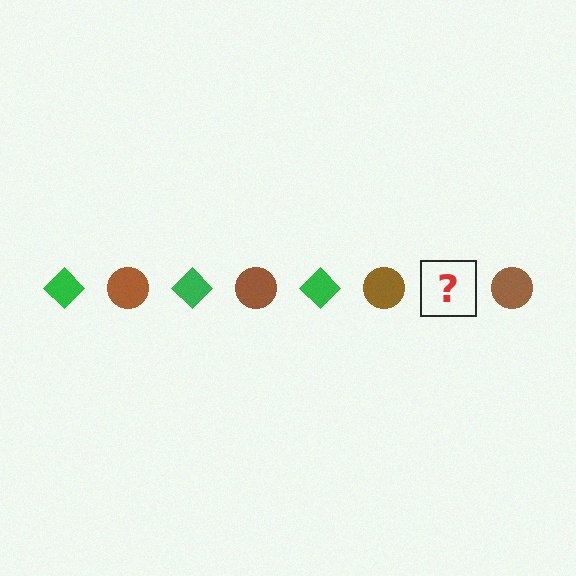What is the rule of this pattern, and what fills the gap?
The rule is that the pattern alternates between green diamond and brown circle. The gap should be filled with a green diamond.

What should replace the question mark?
The question mark should be replaced with a green diamond.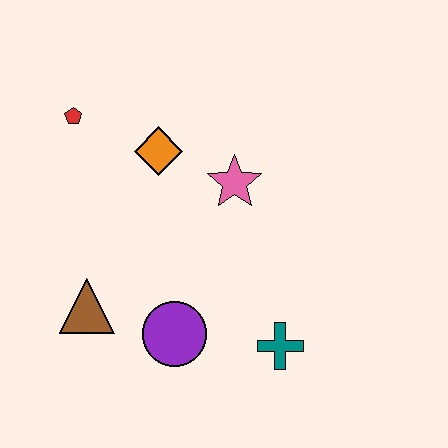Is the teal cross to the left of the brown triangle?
No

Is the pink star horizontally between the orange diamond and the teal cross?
Yes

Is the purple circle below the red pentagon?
Yes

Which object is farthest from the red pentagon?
The teal cross is farthest from the red pentagon.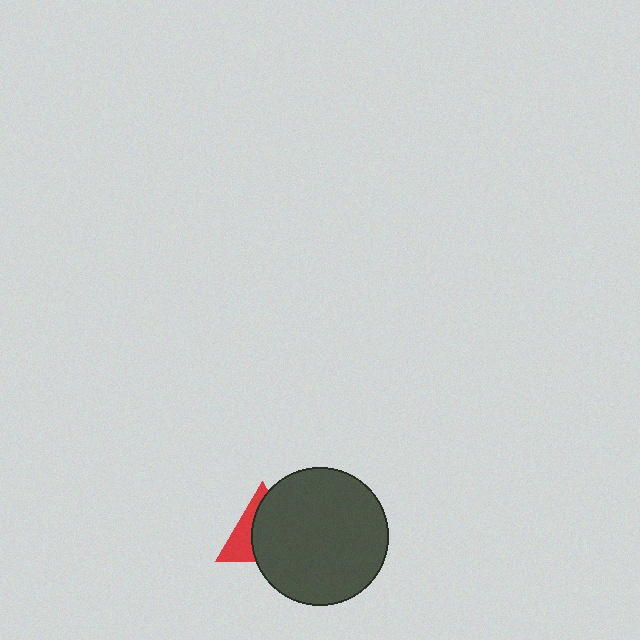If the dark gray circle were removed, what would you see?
You would see the complete red triangle.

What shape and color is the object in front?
The object in front is a dark gray circle.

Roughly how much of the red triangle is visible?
A small part of it is visible (roughly 38%).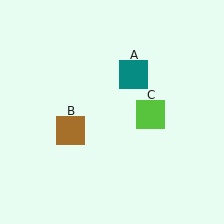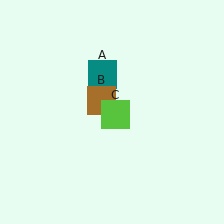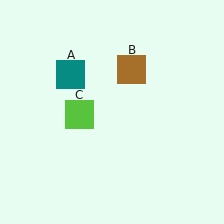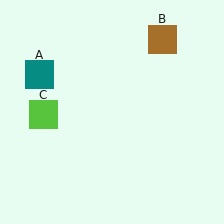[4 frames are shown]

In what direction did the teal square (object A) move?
The teal square (object A) moved left.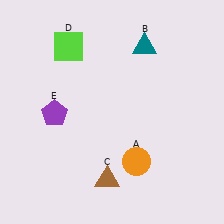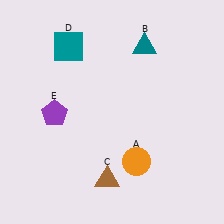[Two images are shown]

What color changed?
The square (D) changed from lime in Image 1 to teal in Image 2.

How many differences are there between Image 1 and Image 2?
There is 1 difference between the two images.